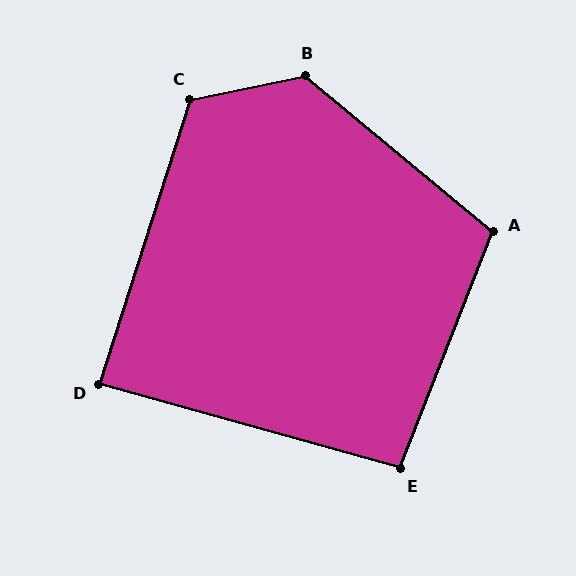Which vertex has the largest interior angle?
B, at approximately 129 degrees.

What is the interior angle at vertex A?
Approximately 108 degrees (obtuse).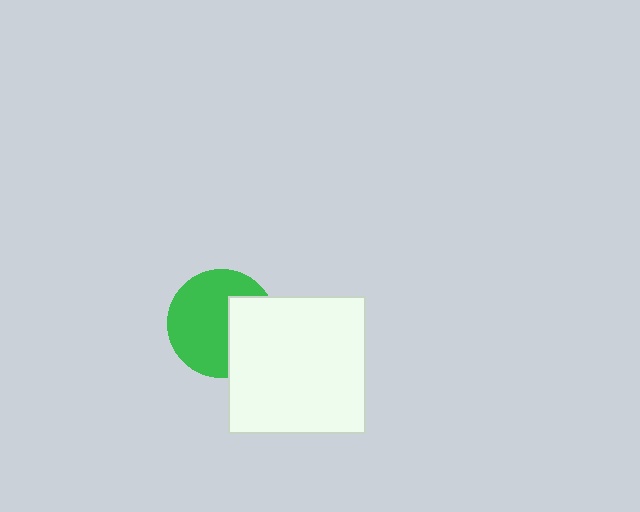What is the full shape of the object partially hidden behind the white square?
The partially hidden object is a green circle.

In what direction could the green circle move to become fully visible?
The green circle could move left. That would shift it out from behind the white square entirely.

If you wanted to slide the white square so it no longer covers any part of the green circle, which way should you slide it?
Slide it right — that is the most direct way to separate the two shapes.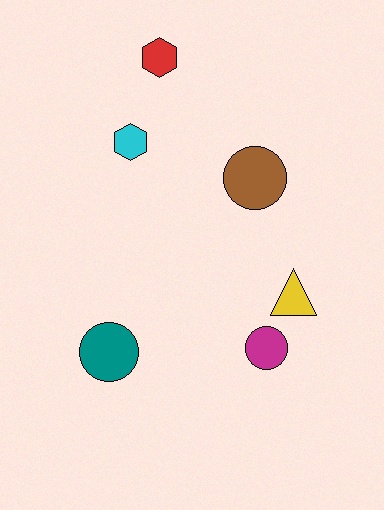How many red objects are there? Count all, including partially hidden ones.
There is 1 red object.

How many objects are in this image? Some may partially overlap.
There are 6 objects.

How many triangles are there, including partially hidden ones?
There is 1 triangle.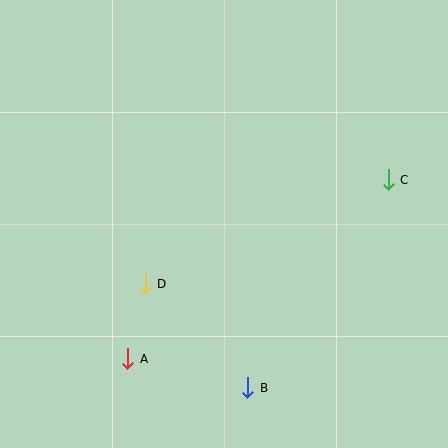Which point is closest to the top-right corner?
Point C is closest to the top-right corner.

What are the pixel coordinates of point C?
Point C is at (388, 180).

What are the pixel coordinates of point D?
Point D is at (145, 284).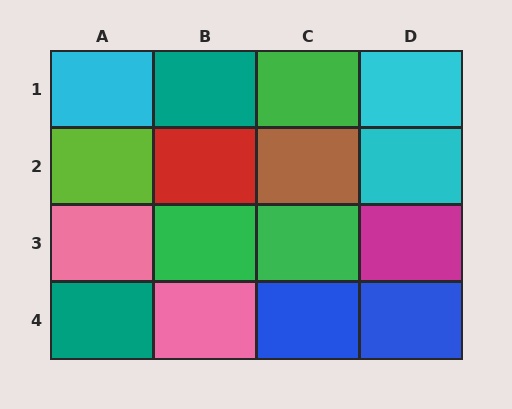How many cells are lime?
1 cell is lime.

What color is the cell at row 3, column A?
Pink.